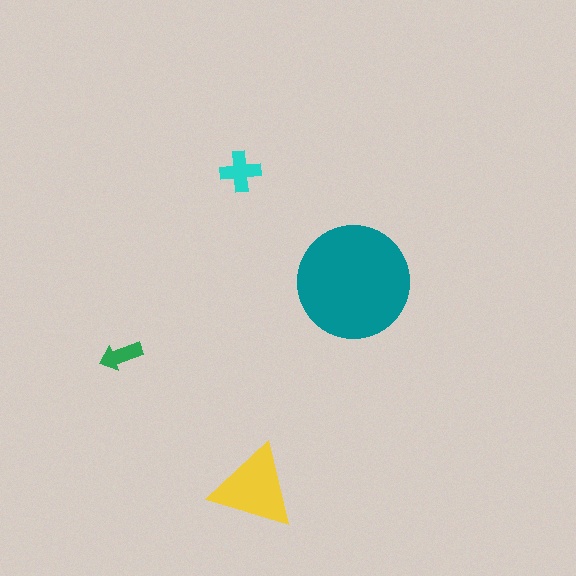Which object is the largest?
The teal circle.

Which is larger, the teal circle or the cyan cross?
The teal circle.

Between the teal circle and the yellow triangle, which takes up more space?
The teal circle.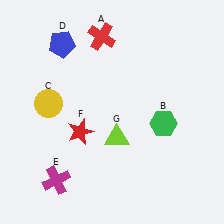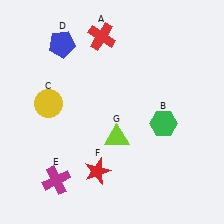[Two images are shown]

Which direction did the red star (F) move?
The red star (F) moved down.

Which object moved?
The red star (F) moved down.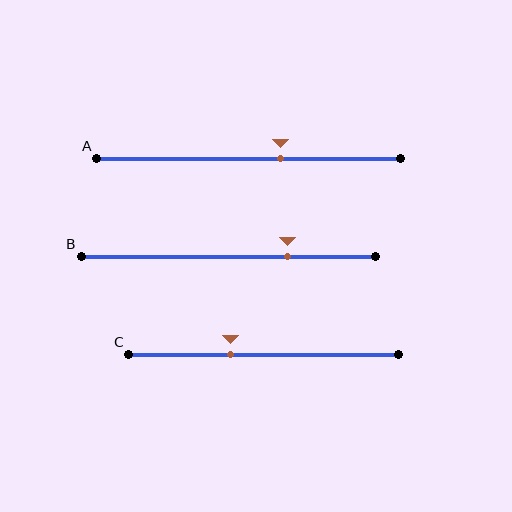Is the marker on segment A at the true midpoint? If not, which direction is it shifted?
No, the marker on segment A is shifted to the right by about 11% of the segment length.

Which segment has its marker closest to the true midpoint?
Segment A has its marker closest to the true midpoint.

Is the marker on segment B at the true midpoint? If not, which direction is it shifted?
No, the marker on segment B is shifted to the right by about 20% of the segment length.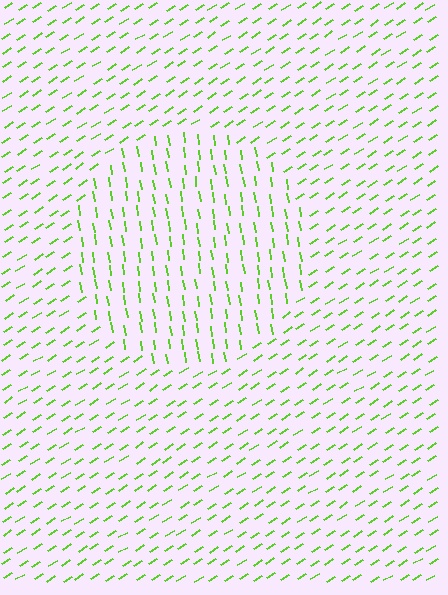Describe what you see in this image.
The image is filled with small lime line segments. A circle region in the image has lines oriented differently from the surrounding lines, creating a visible texture boundary.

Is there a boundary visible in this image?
Yes, there is a texture boundary formed by a change in line orientation.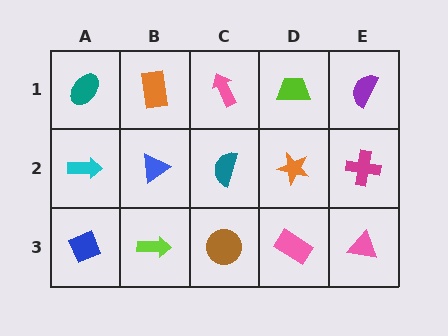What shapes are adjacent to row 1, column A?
A cyan arrow (row 2, column A), an orange rectangle (row 1, column B).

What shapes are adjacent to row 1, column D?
An orange star (row 2, column D), a pink arrow (row 1, column C), a purple semicircle (row 1, column E).